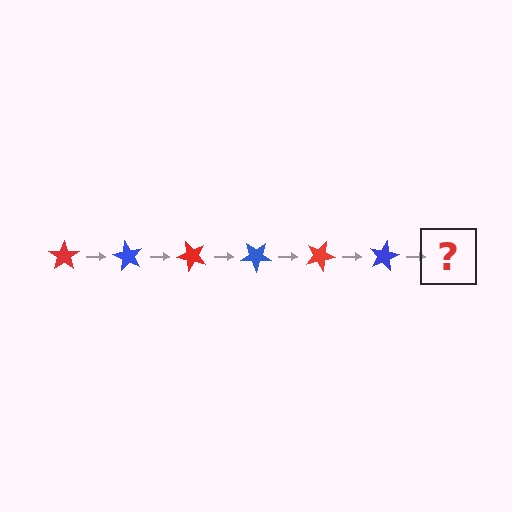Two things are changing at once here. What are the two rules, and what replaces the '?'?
The two rules are that it rotates 60 degrees each step and the color cycles through red and blue. The '?' should be a red star, rotated 360 degrees from the start.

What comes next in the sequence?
The next element should be a red star, rotated 360 degrees from the start.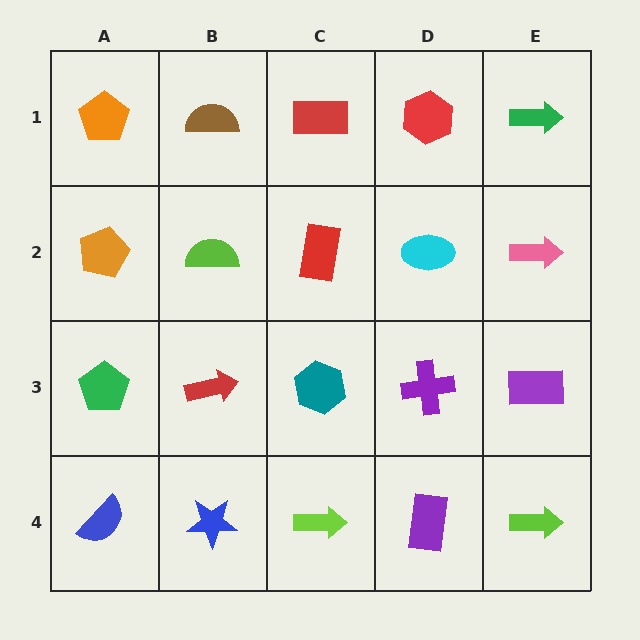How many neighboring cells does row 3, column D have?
4.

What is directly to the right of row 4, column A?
A blue star.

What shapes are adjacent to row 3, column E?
A pink arrow (row 2, column E), a lime arrow (row 4, column E), a purple cross (row 3, column D).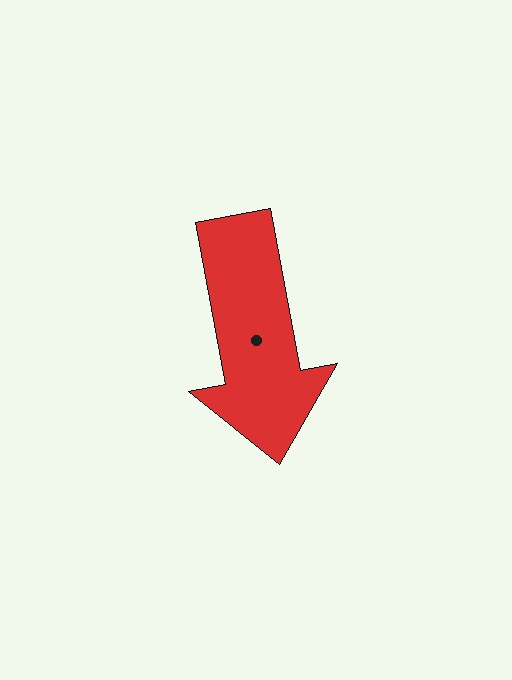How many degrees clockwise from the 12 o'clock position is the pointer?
Approximately 169 degrees.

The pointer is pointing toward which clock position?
Roughly 6 o'clock.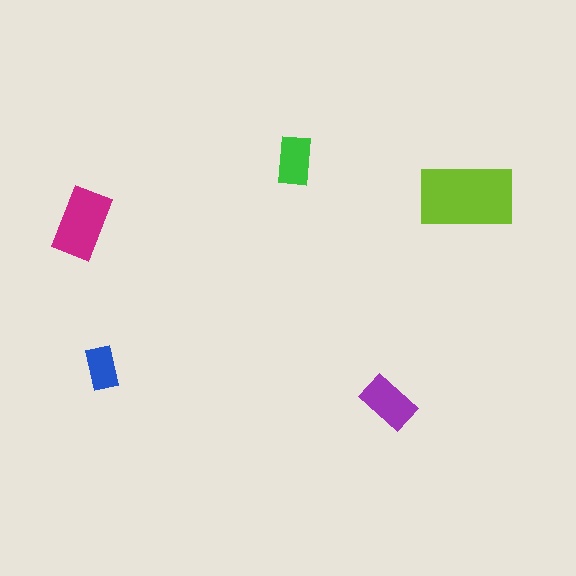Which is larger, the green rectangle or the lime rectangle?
The lime one.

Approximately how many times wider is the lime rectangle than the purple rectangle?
About 1.5 times wider.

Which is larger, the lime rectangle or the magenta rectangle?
The lime one.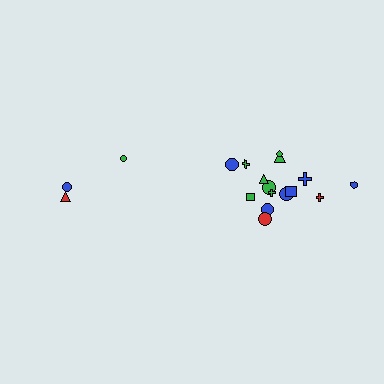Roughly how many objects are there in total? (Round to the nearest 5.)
Roughly 20 objects in total.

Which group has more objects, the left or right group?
The right group.